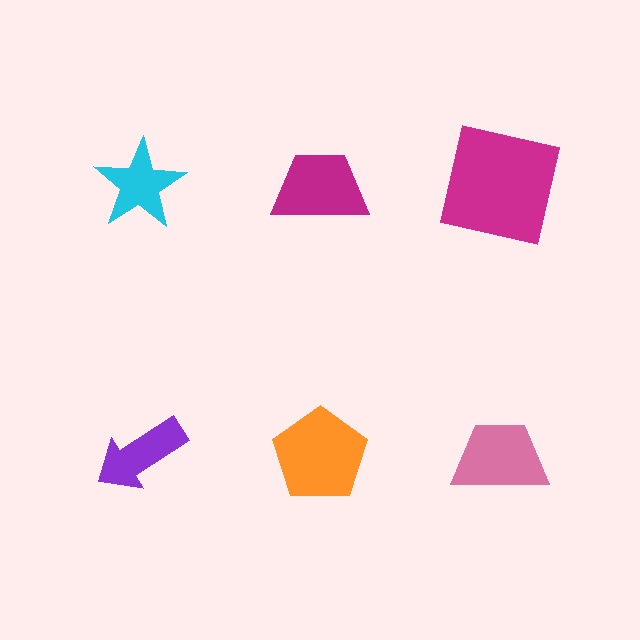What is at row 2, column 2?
An orange pentagon.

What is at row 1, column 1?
A cyan star.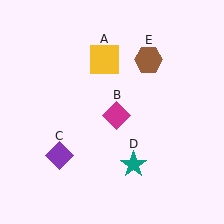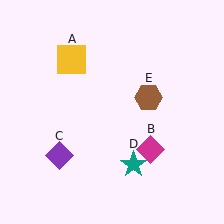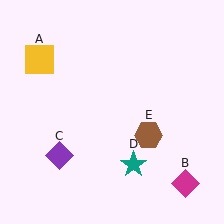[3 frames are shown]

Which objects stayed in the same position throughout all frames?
Purple diamond (object C) and teal star (object D) remained stationary.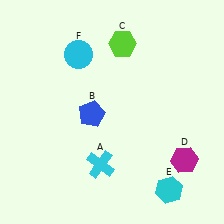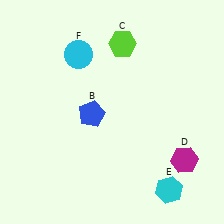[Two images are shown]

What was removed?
The cyan cross (A) was removed in Image 2.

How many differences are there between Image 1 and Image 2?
There is 1 difference between the two images.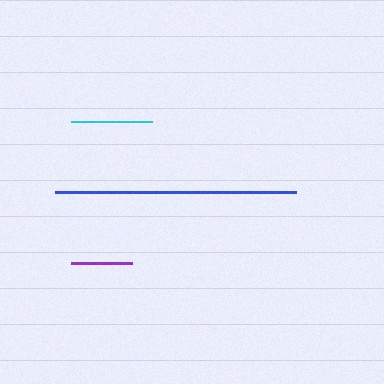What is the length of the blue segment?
The blue segment is approximately 241 pixels long.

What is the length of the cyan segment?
The cyan segment is approximately 81 pixels long.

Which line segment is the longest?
The blue line is the longest at approximately 241 pixels.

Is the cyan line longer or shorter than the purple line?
The cyan line is longer than the purple line.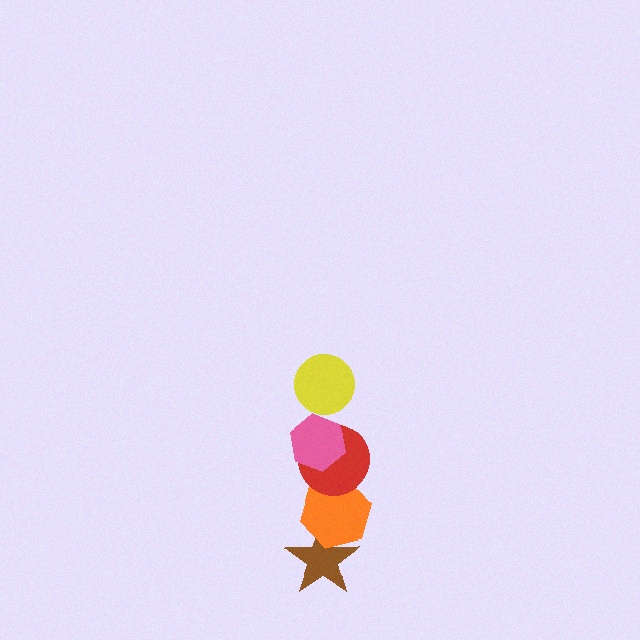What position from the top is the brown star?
The brown star is 5th from the top.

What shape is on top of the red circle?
The pink hexagon is on top of the red circle.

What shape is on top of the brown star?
The orange hexagon is on top of the brown star.